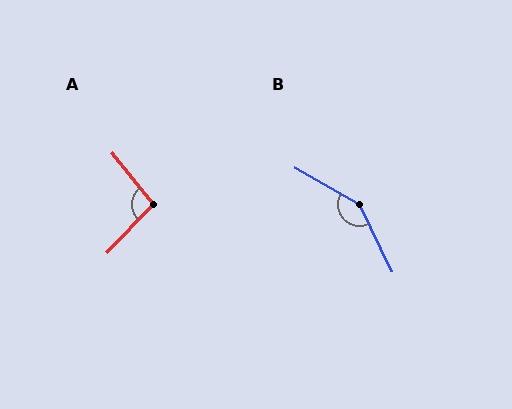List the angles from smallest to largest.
A (98°), B (145°).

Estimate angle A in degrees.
Approximately 98 degrees.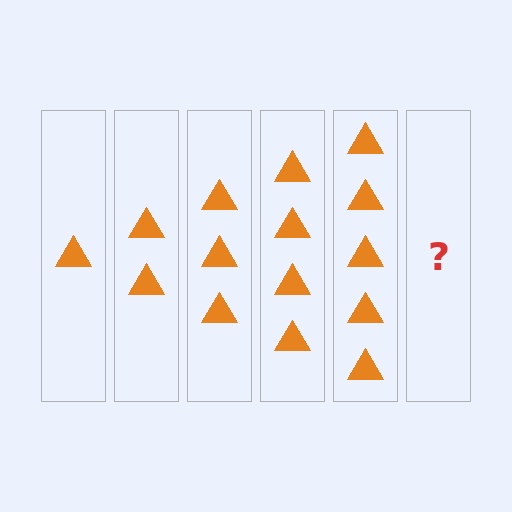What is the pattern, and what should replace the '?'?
The pattern is that each step adds one more triangle. The '?' should be 6 triangles.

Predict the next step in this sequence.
The next step is 6 triangles.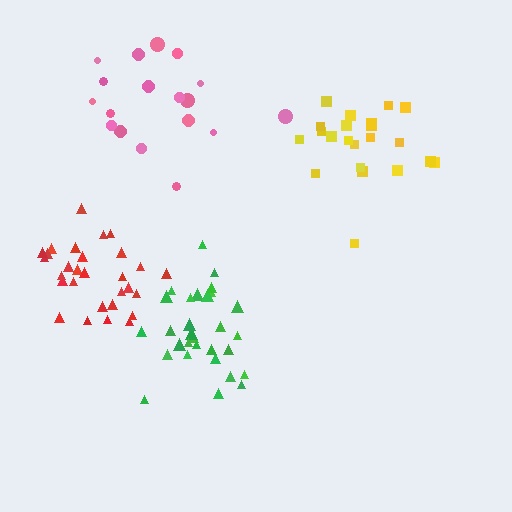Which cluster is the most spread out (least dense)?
Pink.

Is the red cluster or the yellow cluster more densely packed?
Red.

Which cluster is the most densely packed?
Green.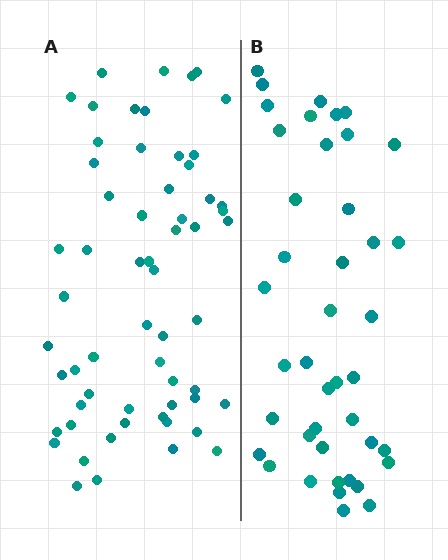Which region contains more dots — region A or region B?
Region A (the left region) has more dots.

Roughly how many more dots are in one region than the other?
Region A has approximately 20 more dots than region B.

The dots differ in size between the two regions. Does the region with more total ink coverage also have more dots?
No. Region B has more total ink coverage because its dots are larger, but region A actually contains more individual dots. Total area can be misleading — the number of items is what matters here.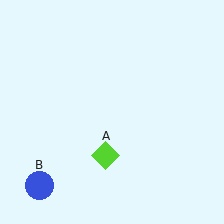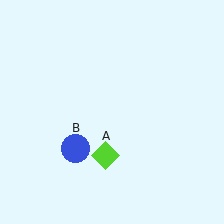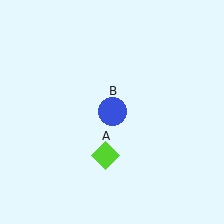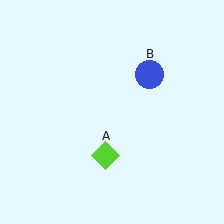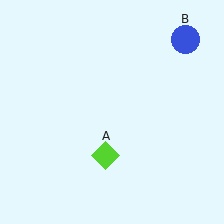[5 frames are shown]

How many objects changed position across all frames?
1 object changed position: blue circle (object B).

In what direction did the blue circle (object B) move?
The blue circle (object B) moved up and to the right.